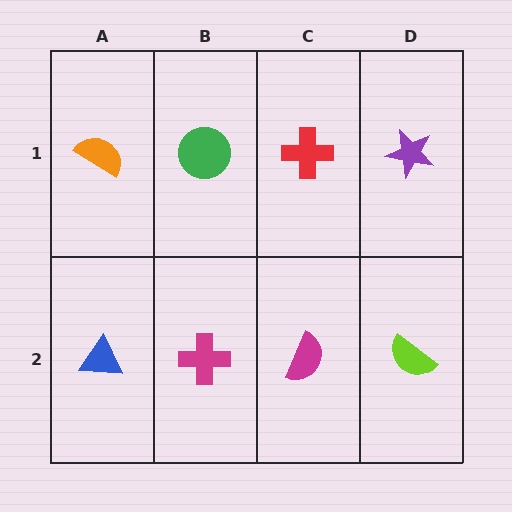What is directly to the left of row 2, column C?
A magenta cross.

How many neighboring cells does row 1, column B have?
3.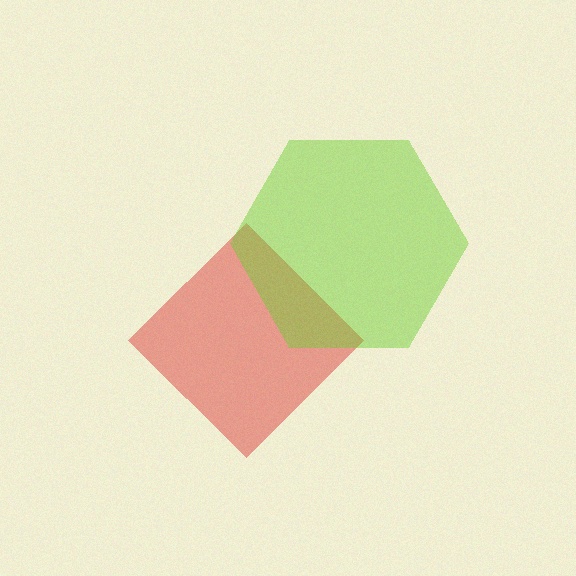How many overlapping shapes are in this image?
There are 2 overlapping shapes in the image.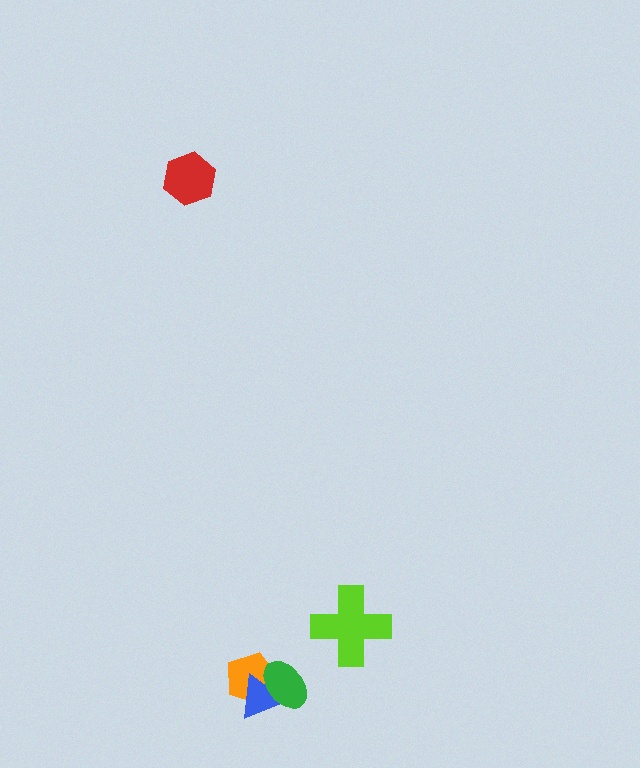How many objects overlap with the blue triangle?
2 objects overlap with the blue triangle.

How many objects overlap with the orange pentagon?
2 objects overlap with the orange pentagon.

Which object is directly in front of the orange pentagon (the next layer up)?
The blue triangle is directly in front of the orange pentagon.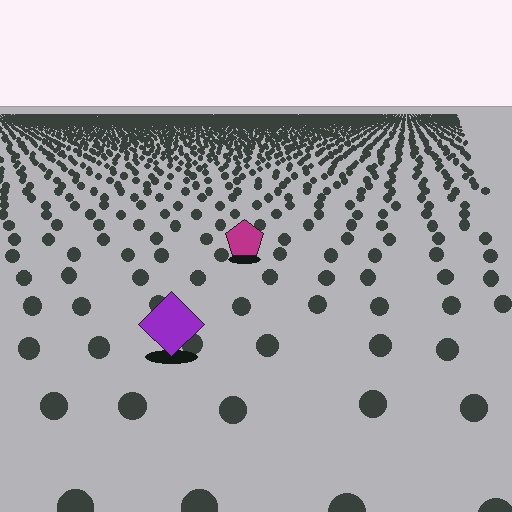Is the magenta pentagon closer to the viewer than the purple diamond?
No. The purple diamond is closer — you can tell from the texture gradient: the ground texture is coarser near it.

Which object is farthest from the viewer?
The magenta pentagon is farthest from the viewer. It appears smaller and the ground texture around it is denser.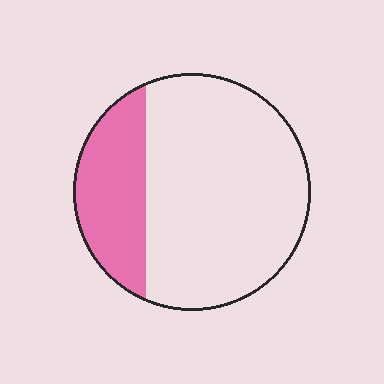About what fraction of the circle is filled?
About one quarter (1/4).